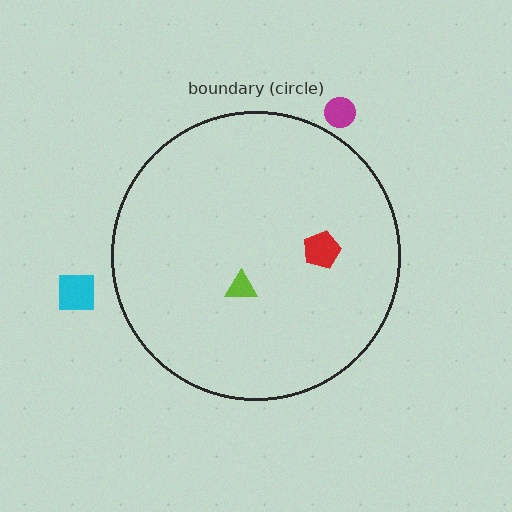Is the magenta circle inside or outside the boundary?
Outside.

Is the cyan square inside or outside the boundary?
Outside.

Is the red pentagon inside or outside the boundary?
Inside.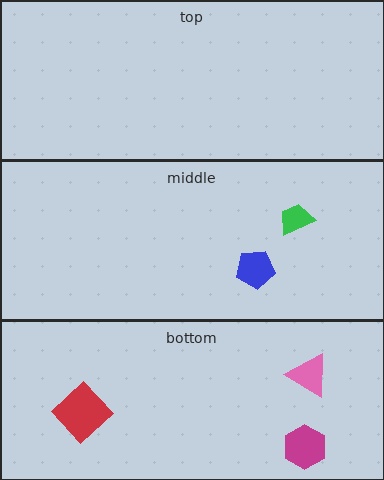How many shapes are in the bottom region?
3.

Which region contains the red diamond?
The bottom region.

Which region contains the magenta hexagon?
The bottom region.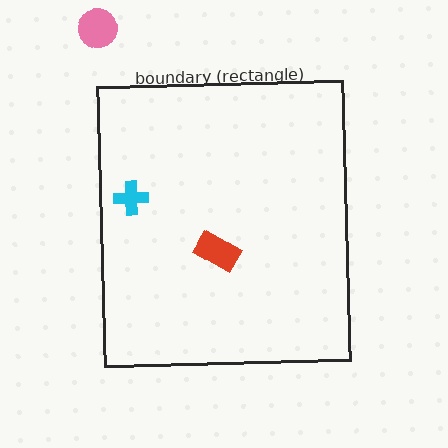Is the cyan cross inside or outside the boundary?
Inside.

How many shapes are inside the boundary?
2 inside, 1 outside.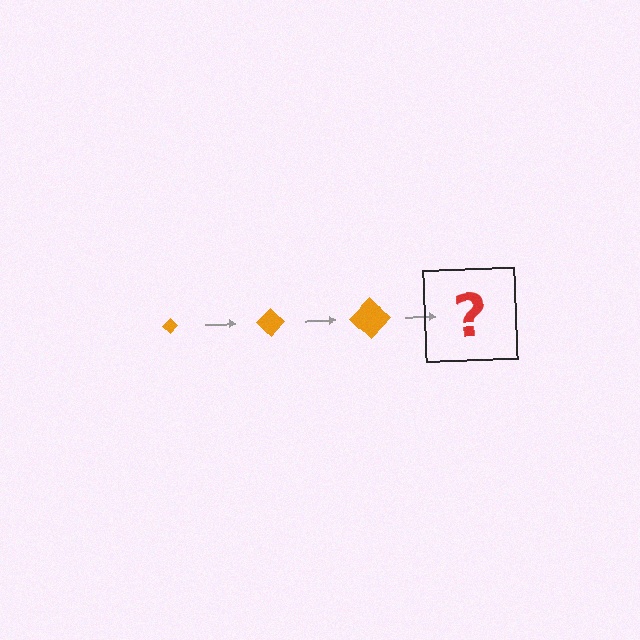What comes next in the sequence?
The next element should be an orange diamond, larger than the previous one.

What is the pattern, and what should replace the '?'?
The pattern is that the diamond gets progressively larger each step. The '?' should be an orange diamond, larger than the previous one.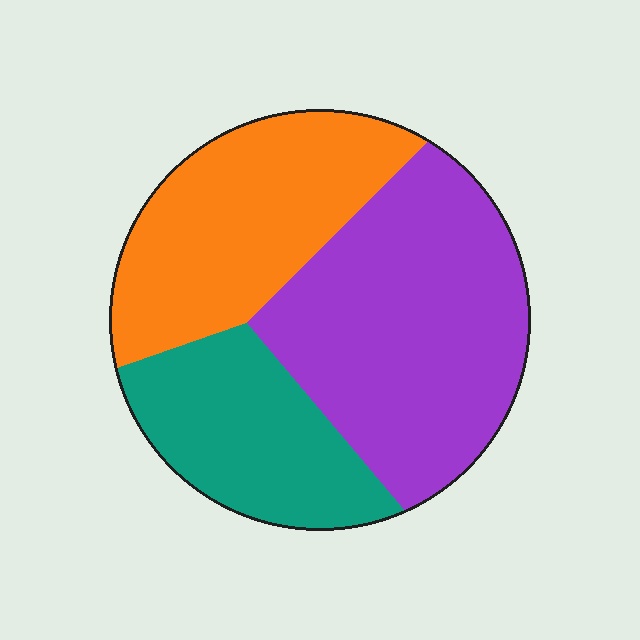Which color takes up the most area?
Purple, at roughly 45%.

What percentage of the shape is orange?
Orange takes up between a sixth and a third of the shape.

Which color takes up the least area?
Teal, at roughly 25%.